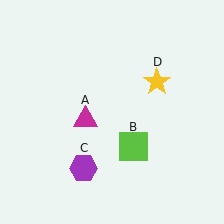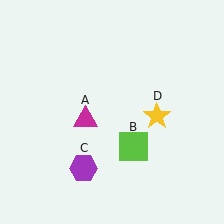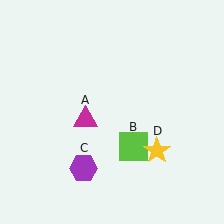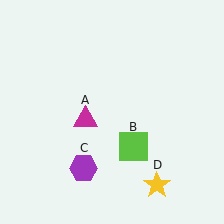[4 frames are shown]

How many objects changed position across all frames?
1 object changed position: yellow star (object D).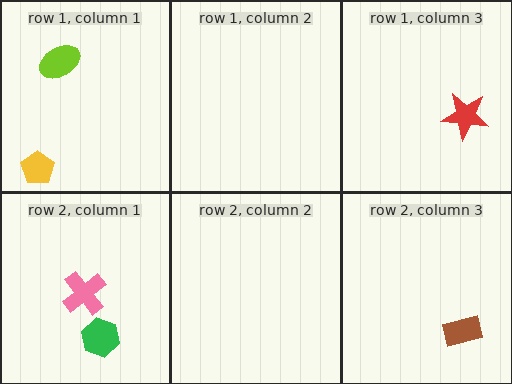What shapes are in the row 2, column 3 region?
The brown rectangle.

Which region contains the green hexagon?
The row 2, column 1 region.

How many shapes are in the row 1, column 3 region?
1.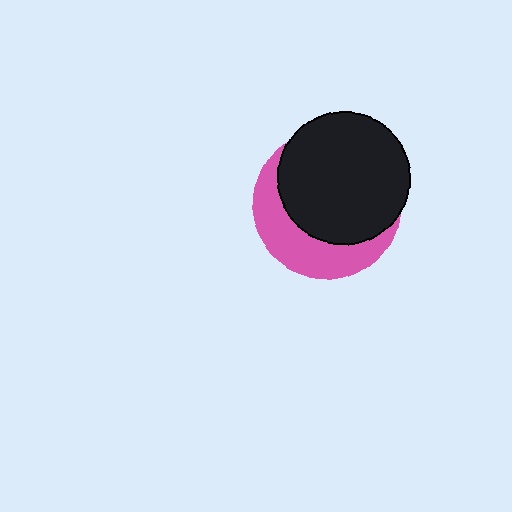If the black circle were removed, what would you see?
You would see the complete pink circle.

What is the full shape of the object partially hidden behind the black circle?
The partially hidden object is a pink circle.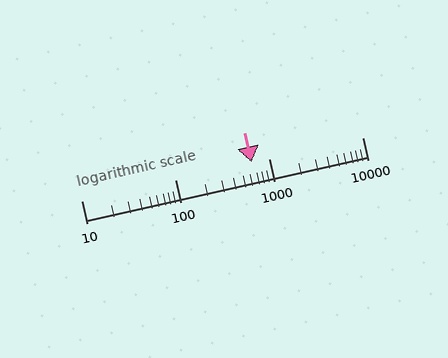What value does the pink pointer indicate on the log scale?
The pointer indicates approximately 660.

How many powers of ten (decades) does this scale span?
The scale spans 3 decades, from 10 to 10000.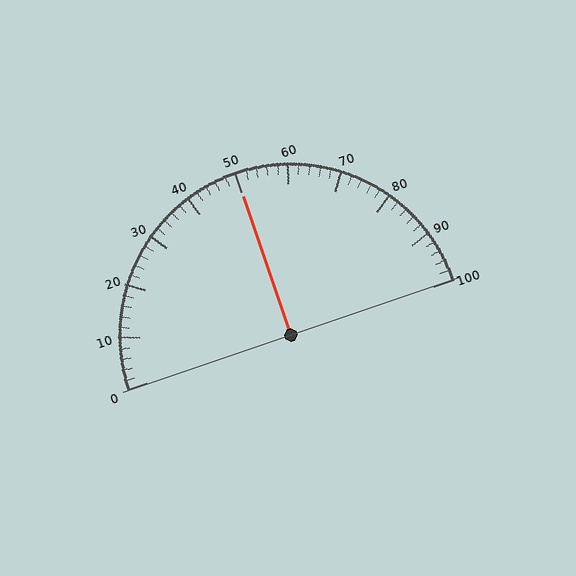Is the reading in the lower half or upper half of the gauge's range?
The reading is in the upper half of the range (0 to 100).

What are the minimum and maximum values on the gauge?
The gauge ranges from 0 to 100.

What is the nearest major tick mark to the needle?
The nearest major tick mark is 50.